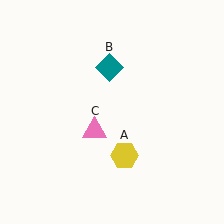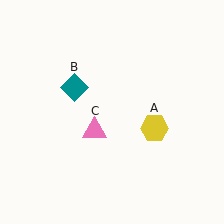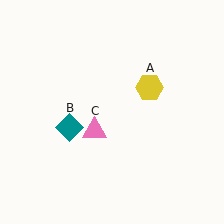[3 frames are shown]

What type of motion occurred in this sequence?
The yellow hexagon (object A), teal diamond (object B) rotated counterclockwise around the center of the scene.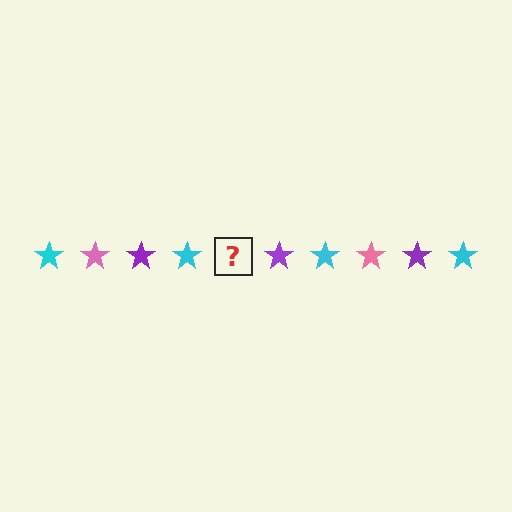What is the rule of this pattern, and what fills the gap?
The rule is that the pattern cycles through cyan, pink, purple stars. The gap should be filled with a pink star.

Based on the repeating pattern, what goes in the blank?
The blank should be a pink star.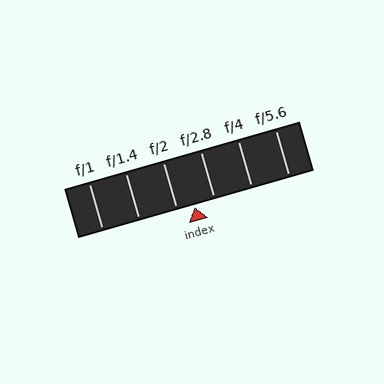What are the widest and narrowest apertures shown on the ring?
The widest aperture shown is f/1 and the narrowest is f/5.6.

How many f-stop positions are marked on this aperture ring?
There are 6 f-stop positions marked.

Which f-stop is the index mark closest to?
The index mark is closest to f/2.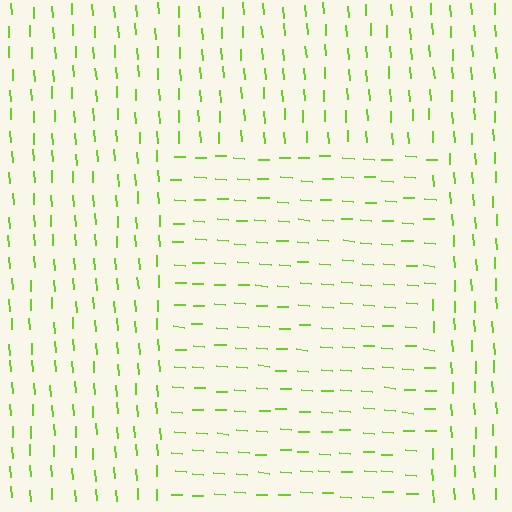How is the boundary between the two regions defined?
The boundary is defined purely by a change in line orientation (approximately 83 degrees difference). All lines are the same color and thickness.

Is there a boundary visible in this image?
Yes, there is a texture boundary formed by a change in line orientation.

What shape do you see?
I see a rectangle.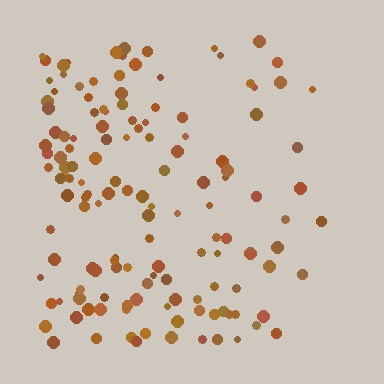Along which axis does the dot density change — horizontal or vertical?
Horizontal.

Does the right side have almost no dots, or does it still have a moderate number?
Still a moderate number, just noticeably fewer than the left.